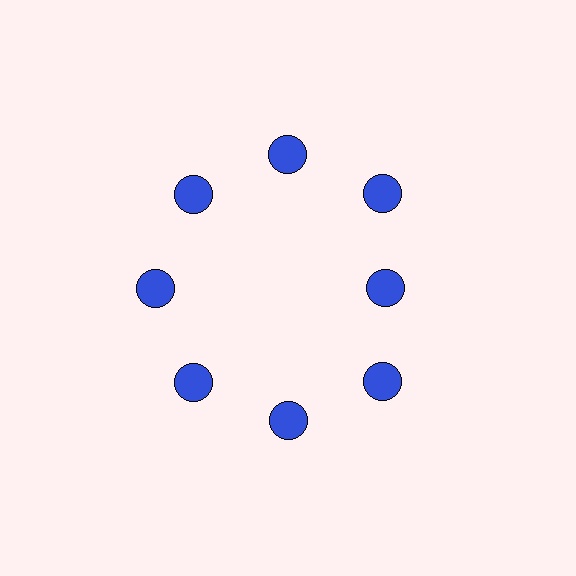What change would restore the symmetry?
The symmetry would be restored by moving it outward, back onto the ring so that all 8 circles sit at equal angles and equal distance from the center.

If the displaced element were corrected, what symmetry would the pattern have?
It would have 8-fold rotational symmetry — the pattern would map onto itself every 45 degrees.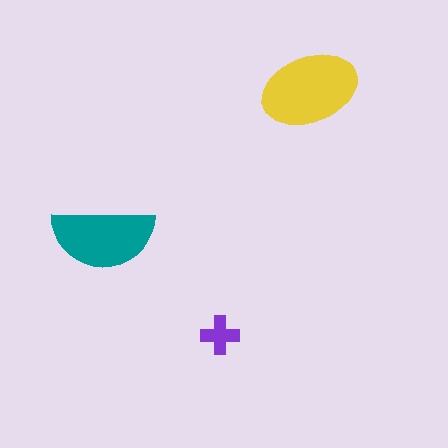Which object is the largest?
The yellow ellipse.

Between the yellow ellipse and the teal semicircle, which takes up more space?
The yellow ellipse.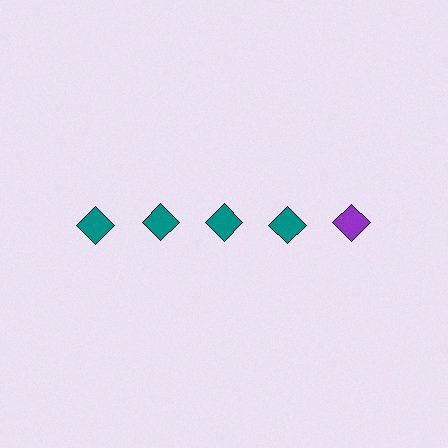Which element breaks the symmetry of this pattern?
The purple diamond in the top row, rightmost column breaks the symmetry. All other shapes are teal diamonds.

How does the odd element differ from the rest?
It has a different color: purple instead of teal.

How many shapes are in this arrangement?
There are 5 shapes arranged in a grid pattern.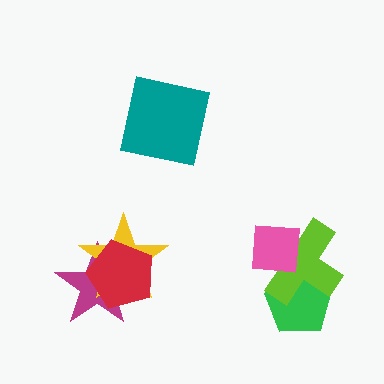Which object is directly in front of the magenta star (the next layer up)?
The yellow star is directly in front of the magenta star.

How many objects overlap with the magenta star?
2 objects overlap with the magenta star.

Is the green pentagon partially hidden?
Yes, it is partially covered by another shape.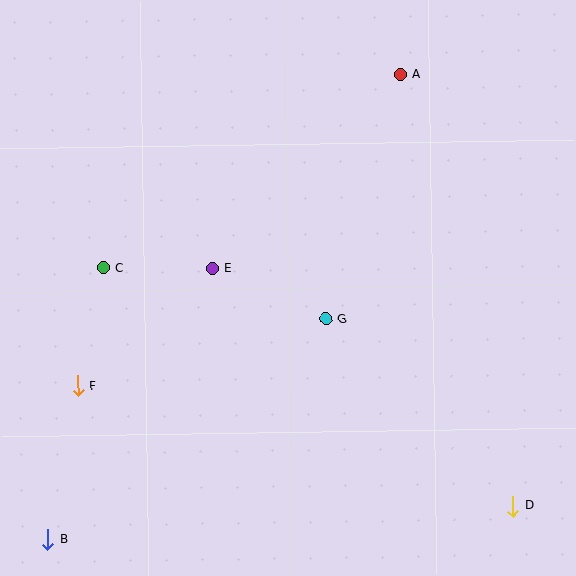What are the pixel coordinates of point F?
Point F is at (78, 386).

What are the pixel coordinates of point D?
Point D is at (513, 506).